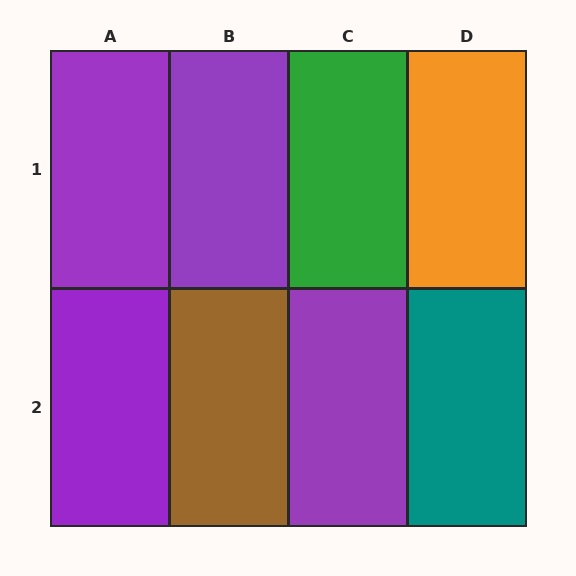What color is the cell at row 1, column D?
Orange.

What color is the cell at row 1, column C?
Green.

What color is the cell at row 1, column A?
Purple.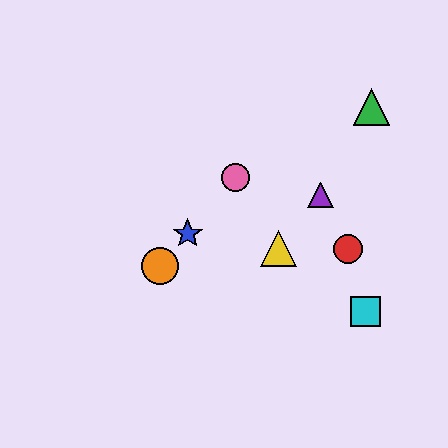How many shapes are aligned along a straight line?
3 shapes (the blue star, the orange circle, the pink circle) are aligned along a straight line.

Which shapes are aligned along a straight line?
The blue star, the orange circle, the pink circle are aligned along a straight line.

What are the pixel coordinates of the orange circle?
The orange circle is at (160, 266).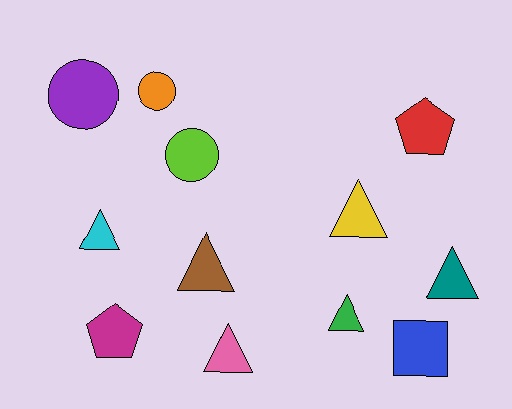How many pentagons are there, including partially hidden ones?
There are 2 pentagons.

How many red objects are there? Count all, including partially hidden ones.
There is 1 red object.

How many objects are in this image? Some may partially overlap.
There are 12 objects.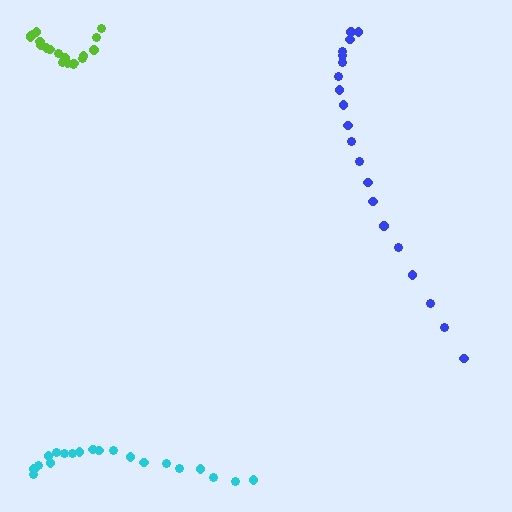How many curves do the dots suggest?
There are 3 distinct paths.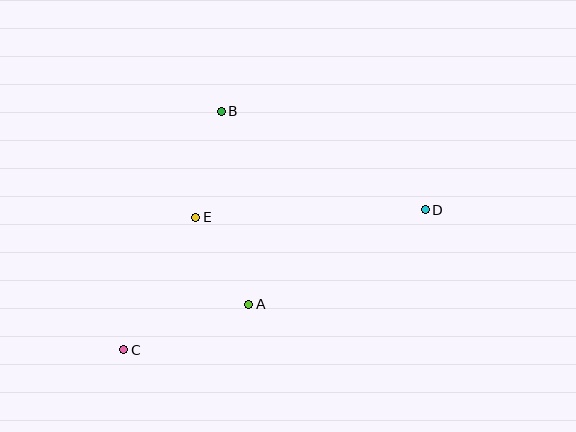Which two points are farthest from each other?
Points C and D are farthest from each other.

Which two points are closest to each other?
Points A and E are closest to each other.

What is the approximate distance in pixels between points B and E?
The distance between B and E is approximately 109 pixels.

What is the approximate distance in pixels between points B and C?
The distance between B and C is approximately 257 pixels.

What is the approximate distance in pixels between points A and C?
The distance between A and C is approximately 133 pixels.